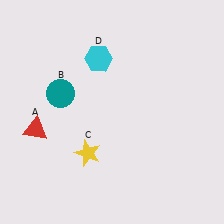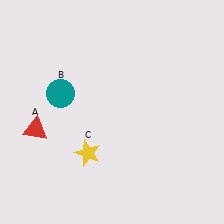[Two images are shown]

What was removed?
The cyan hexagon (D) was removed in Image 2.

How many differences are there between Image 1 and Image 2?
There is 1 difference between the two images.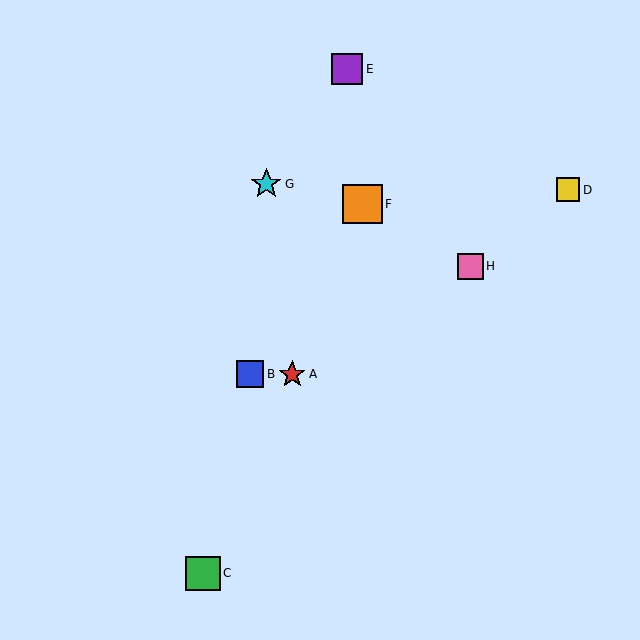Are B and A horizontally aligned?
Yes, both are at y≈374.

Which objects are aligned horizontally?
Objects A, B are aligned horizontally.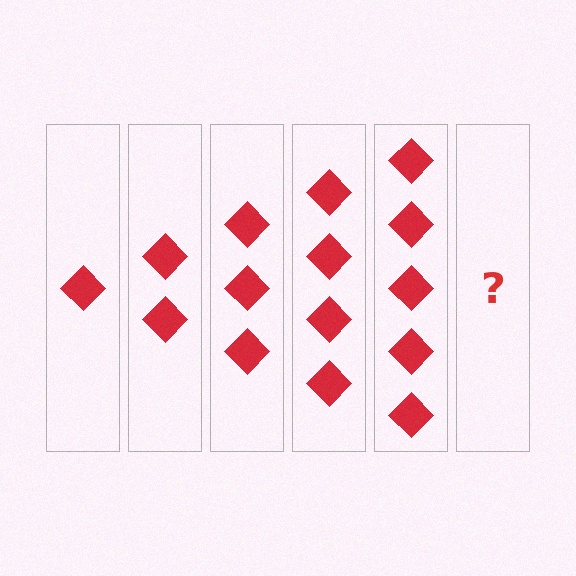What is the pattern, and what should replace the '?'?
The pattern is that each step adds one more diamond. The '?' should be 6 diamonds.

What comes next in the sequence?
The next element should be 6 diamonds.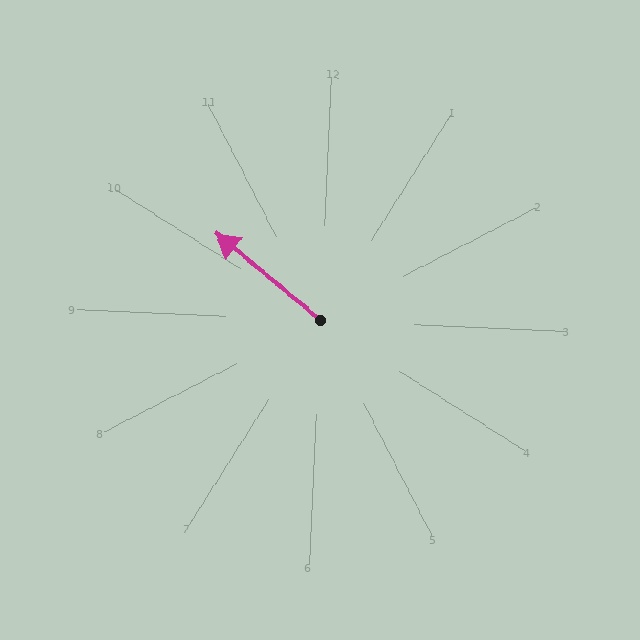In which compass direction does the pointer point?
Northwest.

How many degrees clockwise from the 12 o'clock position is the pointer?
Approximately 307 degrees.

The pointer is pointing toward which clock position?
Roughly 10 o'clock.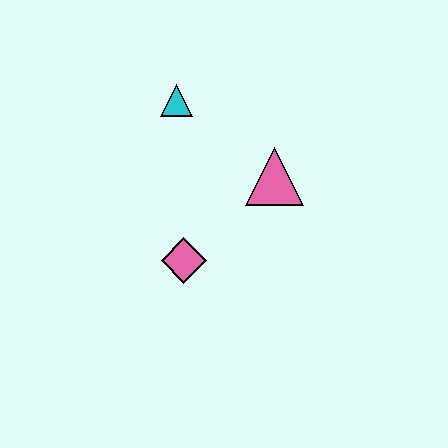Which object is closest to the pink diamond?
The pink triangle is closest to the pink diamond.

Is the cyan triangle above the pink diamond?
Yes